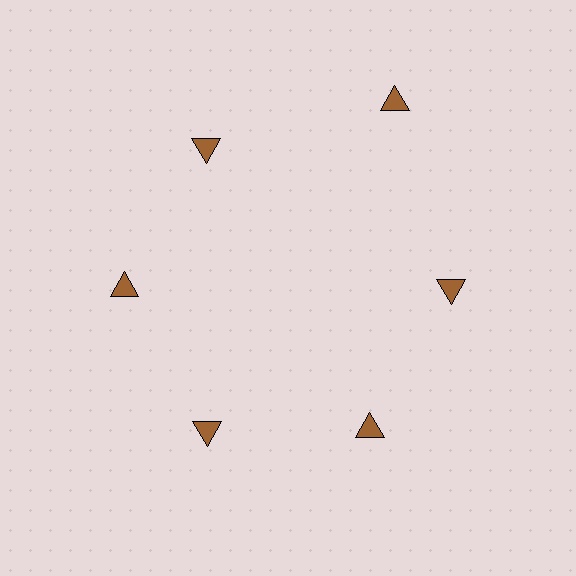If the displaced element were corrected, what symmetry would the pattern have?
It would have 6-fold rotational symmetry — the pattern would map onto itself every 60 degrees.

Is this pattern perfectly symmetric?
No. The 6 brown triangles are arranged in a ring, but one element near the 1 o'clock position is pushed outward from the center, breaking the 6-fold rotational symmetry.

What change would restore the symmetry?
The symmetry would be restored by moving it inward, back onto the ring so that all 6 triangles sit at equal angles and equal distance from the center.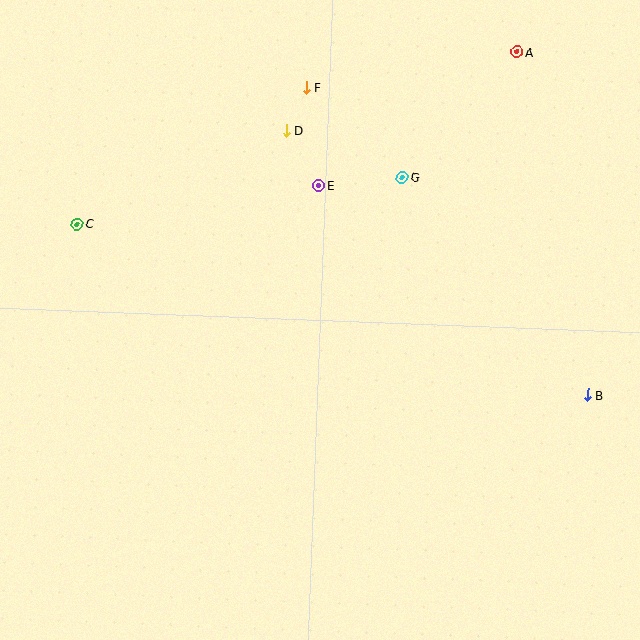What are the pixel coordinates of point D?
Point D is at (287, 130).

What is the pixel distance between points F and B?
The distance between F and B is 417 pixels.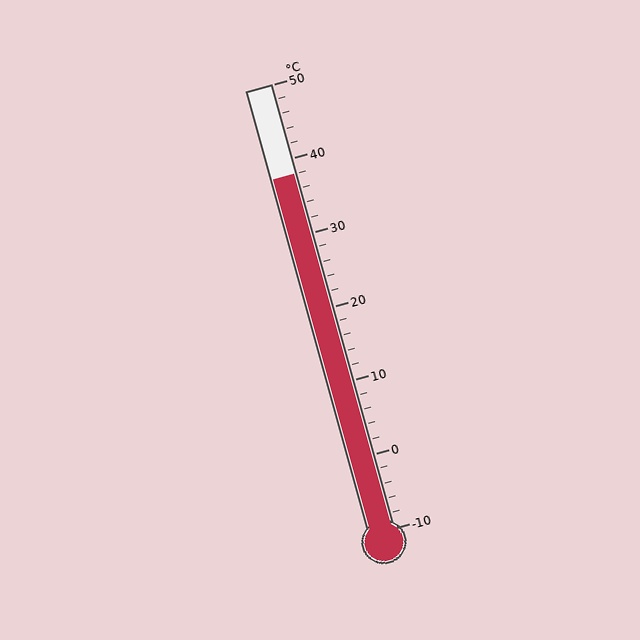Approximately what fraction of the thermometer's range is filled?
The thermometer is filled to approximately 80% of its range.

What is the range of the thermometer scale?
The thermometer scale ranges from -10°C to 50°C.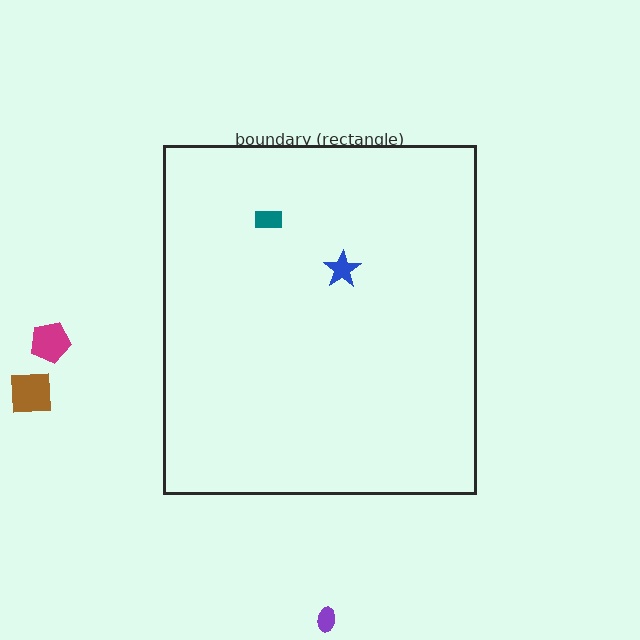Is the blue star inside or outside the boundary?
Inside.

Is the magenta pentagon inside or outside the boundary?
Outside.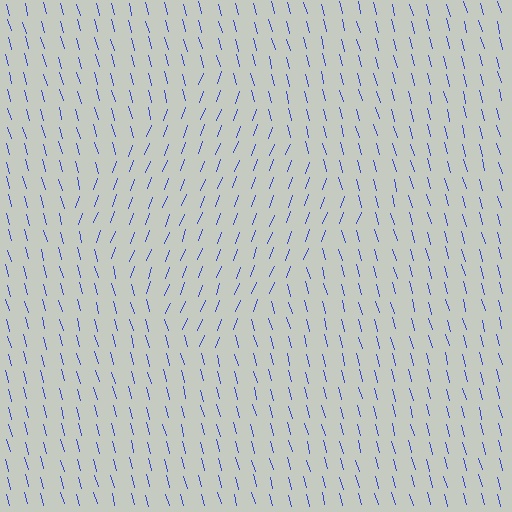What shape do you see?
I see a diamond.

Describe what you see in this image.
The image is filled with small blue line segments. A diamond region in the image has lines oriented differently from the surrounding lines, creating a visible texture boundary.